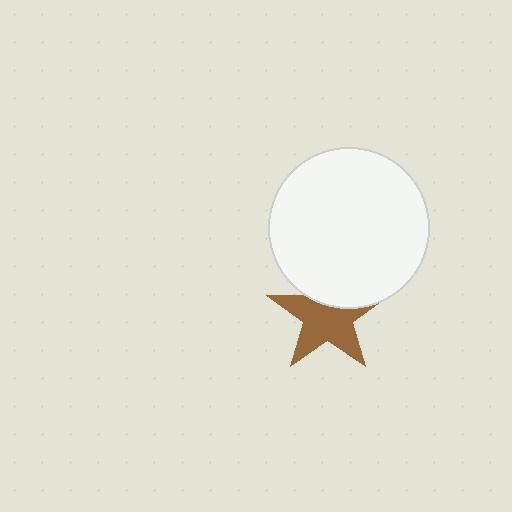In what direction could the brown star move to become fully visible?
The brown star could move down. That would shift it out from behind the white circle entirely.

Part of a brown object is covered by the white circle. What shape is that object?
It is a star.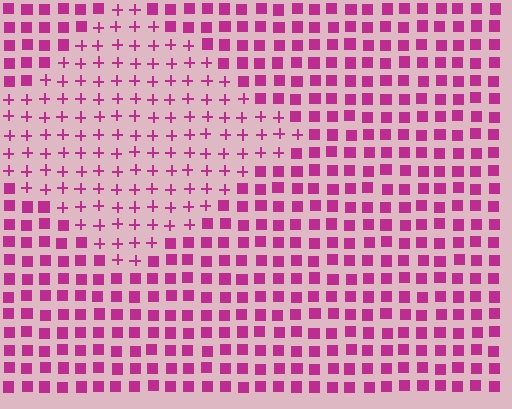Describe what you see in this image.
The image is filled with small magenta elements arranged in a uniform grid. A diamond-shaped region contains plus signs, while the surrounding area contains squares. The boundary is defined purely by the change in element shape.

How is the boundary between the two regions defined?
The boundary is defined by a change in element shape: plus signs inside vs. squares outside. All elements share the same color and spacing.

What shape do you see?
I see a diamond.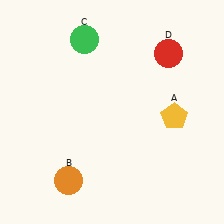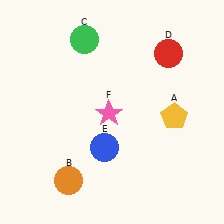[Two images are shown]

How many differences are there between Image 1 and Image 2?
There are 2 differences between the two images.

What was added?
A blue circle (E), a pink star (F) were added in Image 2.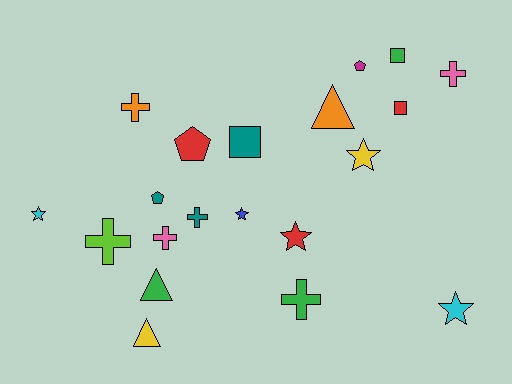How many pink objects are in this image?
There are 2 pink objects.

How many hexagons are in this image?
There are no hexagons.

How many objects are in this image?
There are 20 objects.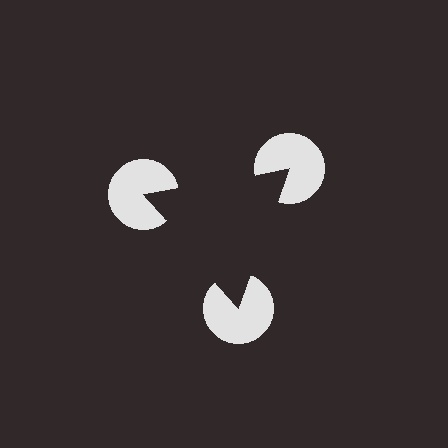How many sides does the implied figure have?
3 sides.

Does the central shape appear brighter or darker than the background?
It typically appears slightly darker than the background, even though no actual brightness change is drawn.